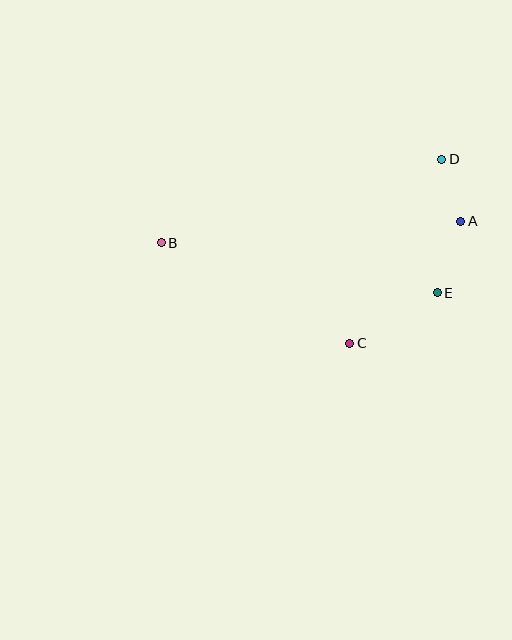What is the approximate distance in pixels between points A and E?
The distance between A and E is approximately 75 pixels.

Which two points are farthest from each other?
Points A and B are farthest from each other.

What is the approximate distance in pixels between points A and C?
The distance between A and C is approximately 165 pixels.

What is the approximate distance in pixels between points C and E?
The distance between C and E is approximately 101 pixels.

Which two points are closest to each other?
Points A and D are closest to each other.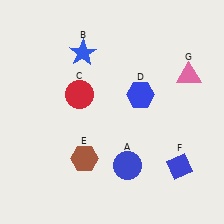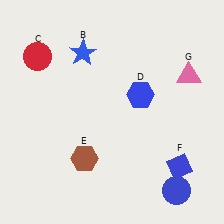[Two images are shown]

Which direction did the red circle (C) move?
The red circle (C) moved left.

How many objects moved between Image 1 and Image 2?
2 objects moved between the two images.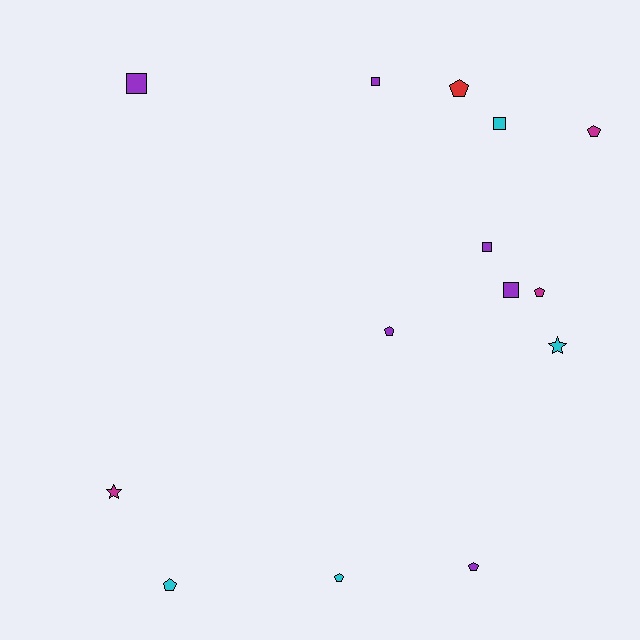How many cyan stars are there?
There is 1 cyan star.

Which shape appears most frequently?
Pentagon, with 7 objects.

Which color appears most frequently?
Purple, with 6 objects.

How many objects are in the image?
There are 14 objects.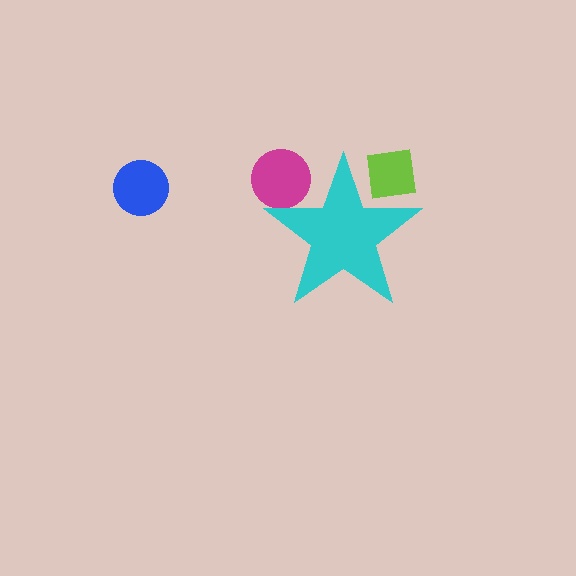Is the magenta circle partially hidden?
Yes, the magenta circle is partially hidden behind the cyan star.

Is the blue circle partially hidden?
No, the blue circle is fully visible.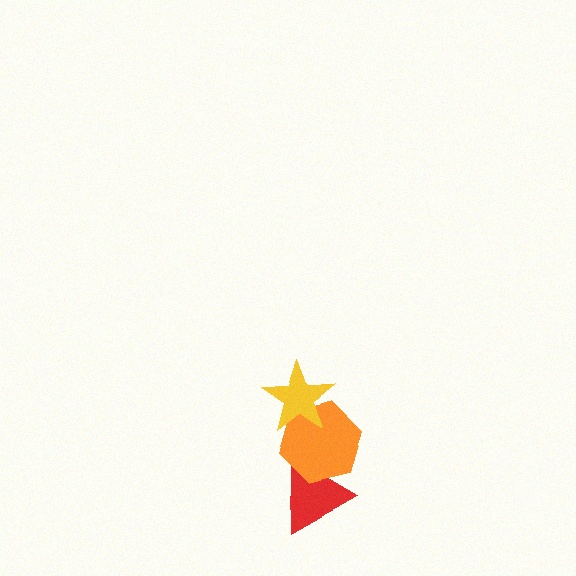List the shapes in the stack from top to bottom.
From top to bottom: the yellow star, the orange hexagon, the red triangle.